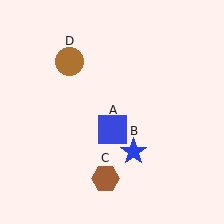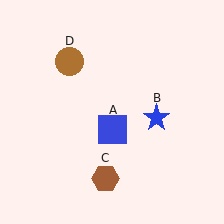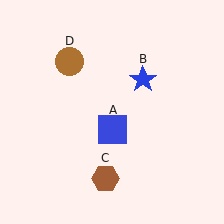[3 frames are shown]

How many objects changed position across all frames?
1 object changed position: blue star (object B).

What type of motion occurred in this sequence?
The blue star (object B) rotated counterclockwise around the center of the scene.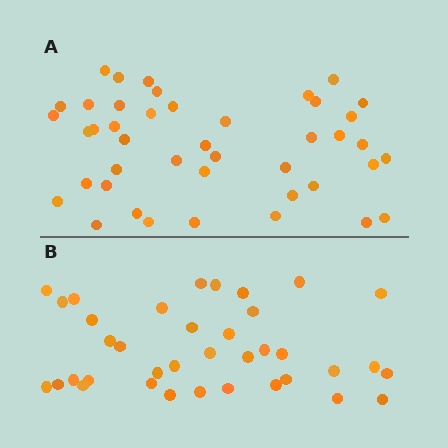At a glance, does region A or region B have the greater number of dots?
Region A (the top region) has more dots.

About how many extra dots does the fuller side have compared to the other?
Region A has about 6 more dots than region B.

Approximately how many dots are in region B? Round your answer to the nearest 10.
About 40 dots. (The exact count is 37, which rounds to 40.)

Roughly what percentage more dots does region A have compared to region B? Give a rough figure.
About 15% more.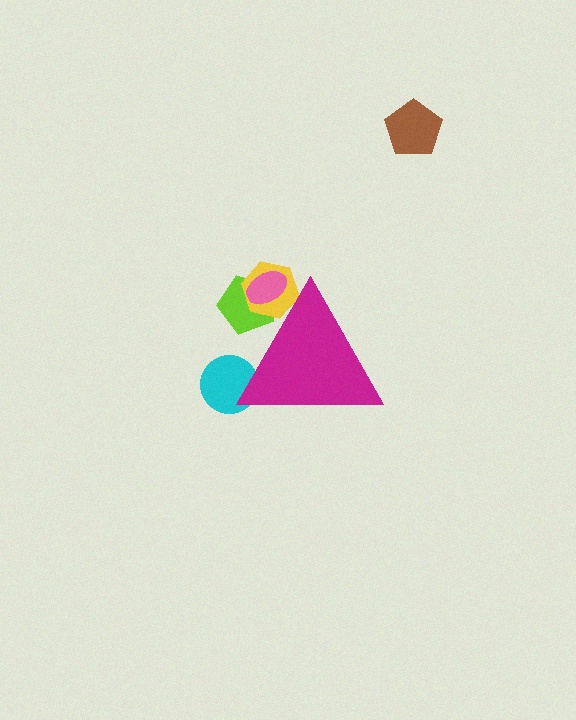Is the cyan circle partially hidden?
Yes, the cyan circle is partially hidden behind the magenta triangle.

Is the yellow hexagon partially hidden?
Yes, the yellow hexagon is partially hidden behind the magenta triangle.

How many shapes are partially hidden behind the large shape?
4 shapes are partially hidden.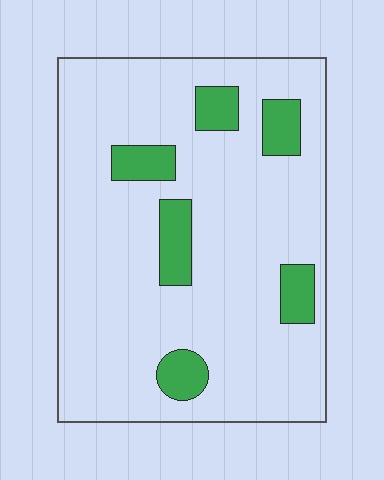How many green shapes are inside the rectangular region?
6.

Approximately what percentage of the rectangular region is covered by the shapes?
Approximately 15%.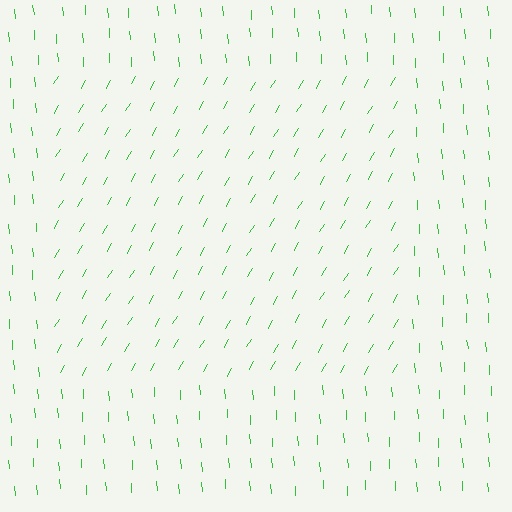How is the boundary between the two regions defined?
The boundary is defined purely by a change in line orientation (approximately 34 degrees difference). All lines are the same color and thickness.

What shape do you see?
I see a rectangle.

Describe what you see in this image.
The image is filled with small green line segments. A rectangle region in the image has lines oriented differently from the surrounding lines, creating a visible texture boundary.